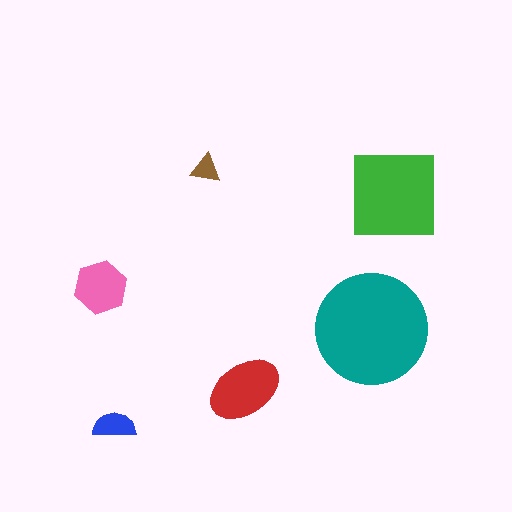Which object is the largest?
The teal circle.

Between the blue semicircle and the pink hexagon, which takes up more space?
The pink hexagon.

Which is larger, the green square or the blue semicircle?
The green square.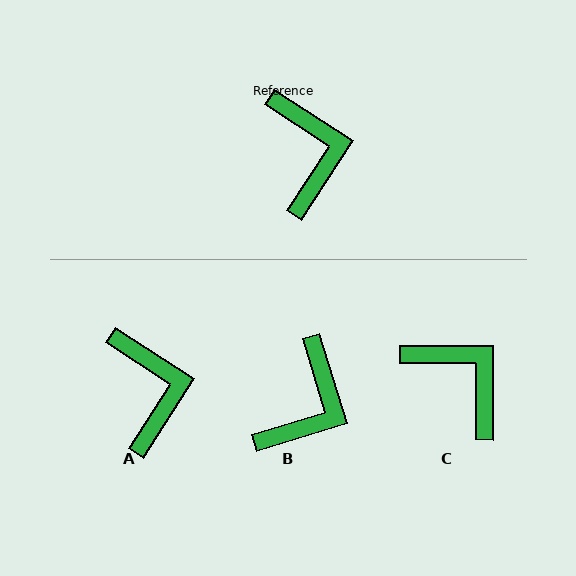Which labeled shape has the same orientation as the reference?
A.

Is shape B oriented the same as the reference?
No, it is off by about 40 degrees.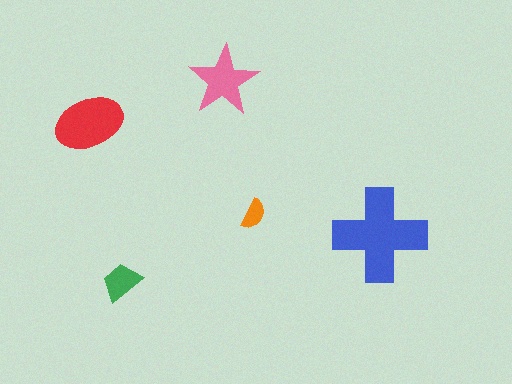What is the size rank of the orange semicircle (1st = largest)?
5th.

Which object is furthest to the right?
The blue cross is rightmost.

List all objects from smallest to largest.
The orange semicircle, the green trapezoid, the pink star, the red ellipse, the blue cross.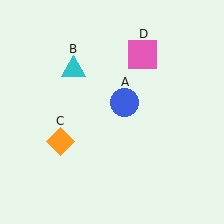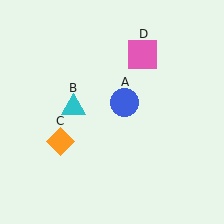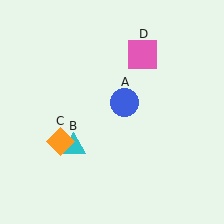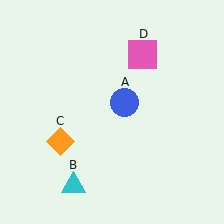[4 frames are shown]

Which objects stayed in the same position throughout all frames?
Blue circle (object A) and orange diamond (object C) and pink square (object D) remained stationary.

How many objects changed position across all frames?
1 object changed position: cyan triangle (object B).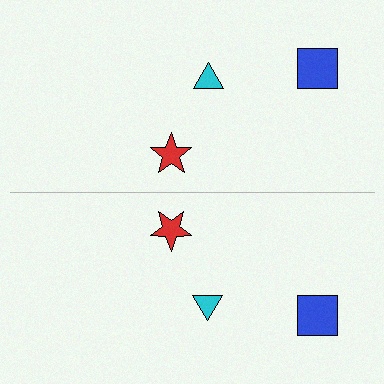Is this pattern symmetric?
Yes, this pattern has bilateral (reflection) symmetry.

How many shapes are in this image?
There are 6 shapes in this image.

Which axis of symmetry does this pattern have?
The pattern has a horizontal axis of symmetry running through the center of the image.